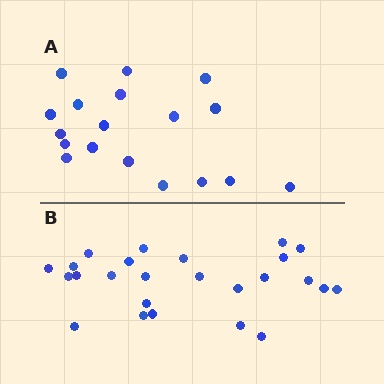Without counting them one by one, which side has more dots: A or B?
Region B (the bottom region) has more dots.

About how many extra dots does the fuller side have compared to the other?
Region B has roughly 8 or so more dots than region A.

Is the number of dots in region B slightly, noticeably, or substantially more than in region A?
Region B has noticeably more, but not dramatically so. The ratio is roughly 1.4 to 1.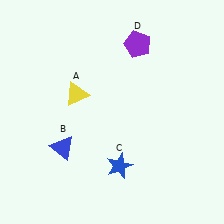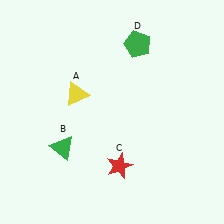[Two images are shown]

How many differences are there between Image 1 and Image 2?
There are 3 differences between the two images.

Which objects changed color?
B changed from blue to green. C changed from blue to red. D changed from purple to green.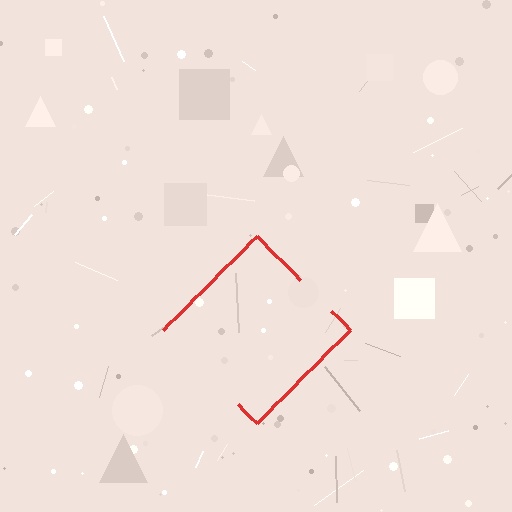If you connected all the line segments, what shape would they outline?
They would outline a diamond.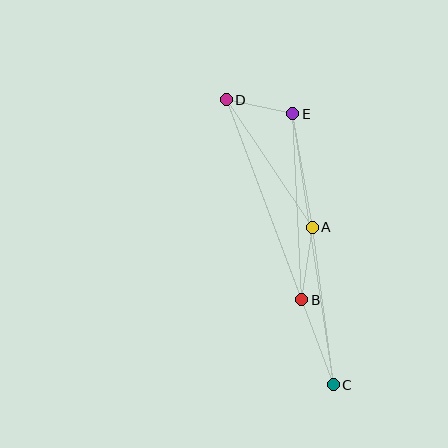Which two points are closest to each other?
Points D and E are closest to each other.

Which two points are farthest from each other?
Points C and D are farthest from each other.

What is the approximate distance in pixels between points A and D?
The distance between A and D is approximately 154 pixels.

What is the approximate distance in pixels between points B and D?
The distance between B and D is approximately 214 pixels.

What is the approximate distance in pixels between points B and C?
The distance between B and C is approximately 91 pixels.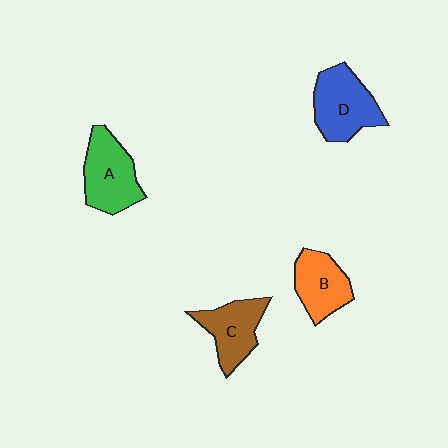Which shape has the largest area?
Shape D (blue).